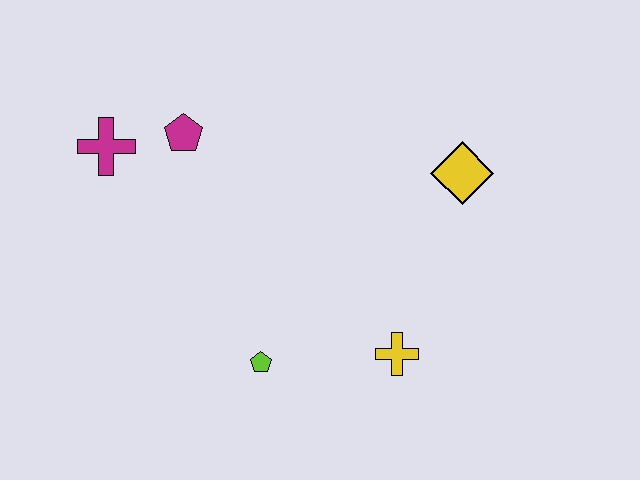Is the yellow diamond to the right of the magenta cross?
Yes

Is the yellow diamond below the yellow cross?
No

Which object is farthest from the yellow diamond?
The magenta cross is farthest from the yellow diamond.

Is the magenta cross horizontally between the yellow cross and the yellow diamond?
No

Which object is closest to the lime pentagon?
The yellow cross is closest to the lime pentagon.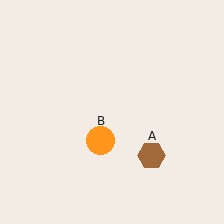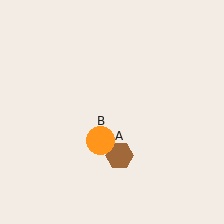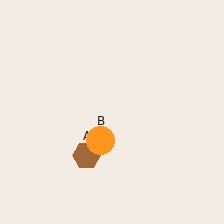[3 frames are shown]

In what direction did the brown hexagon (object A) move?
The brown hexagon (object A) moved left.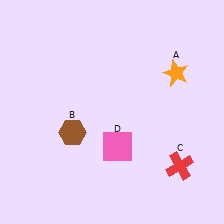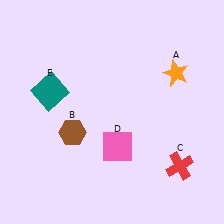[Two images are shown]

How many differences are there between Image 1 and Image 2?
There is 1 difference between the two images.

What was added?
A teal square (E) was added in Image 2.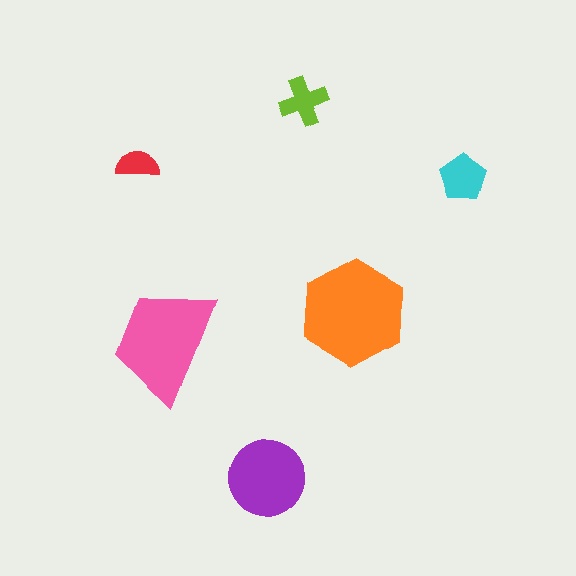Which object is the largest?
The orange hexagon.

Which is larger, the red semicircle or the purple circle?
The purple circle.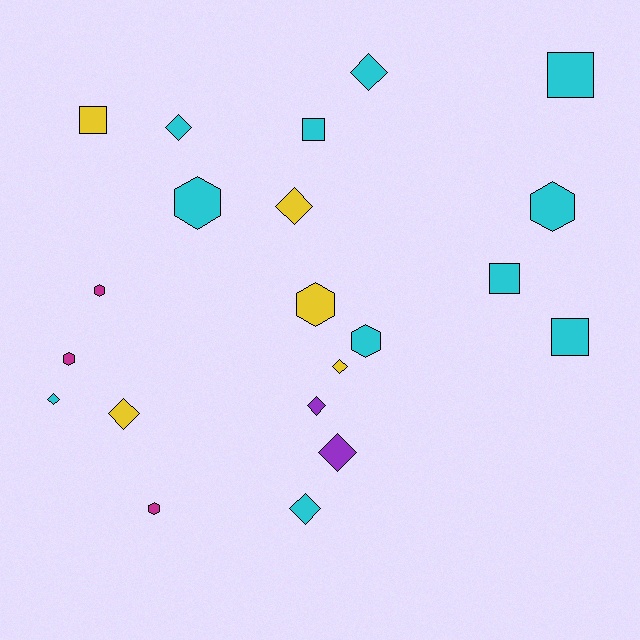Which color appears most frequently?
Cyan, with 11 objects.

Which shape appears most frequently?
Diamond, with 9 objects.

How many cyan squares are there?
There are 4 cyan squares.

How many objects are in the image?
There are 21 objects.